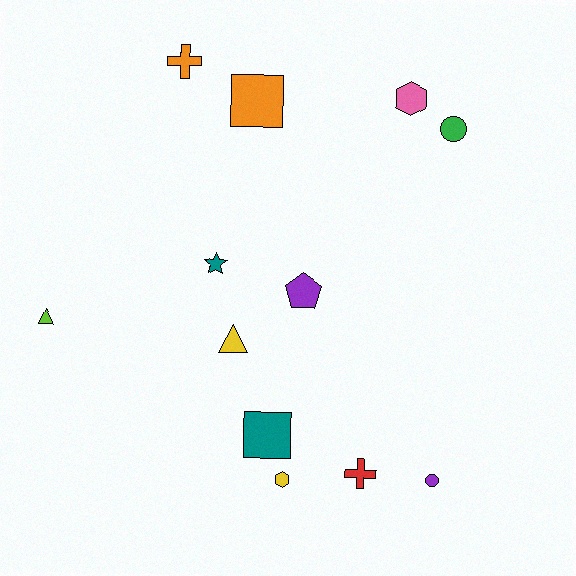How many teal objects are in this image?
There are 2 teal objects.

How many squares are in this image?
There are 2 squares.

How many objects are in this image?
There are 12 objects.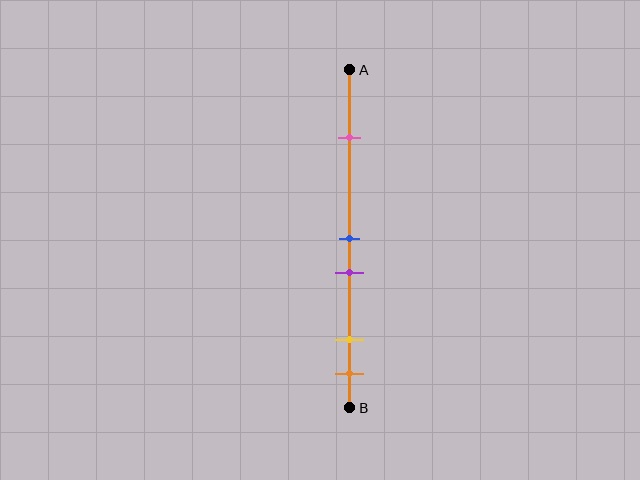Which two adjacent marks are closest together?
The blue and purple marks are the closest adjacent pair.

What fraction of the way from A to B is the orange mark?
The orange mark is approximately 90% (0.9) of the way from A to B.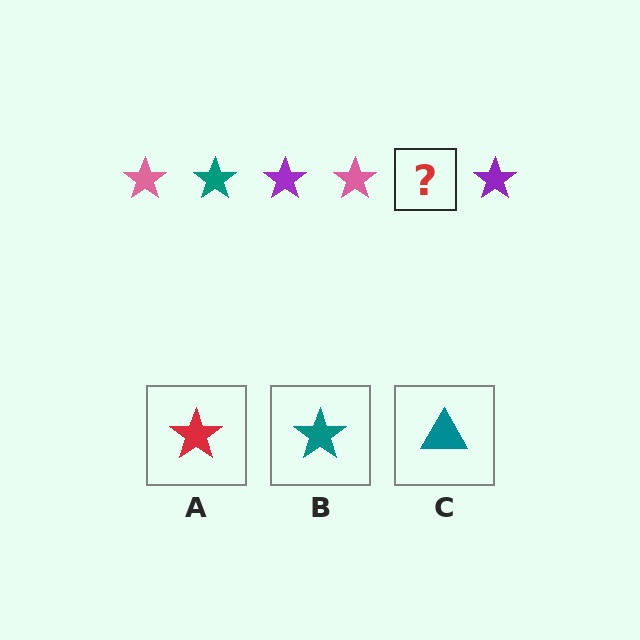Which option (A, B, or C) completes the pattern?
B.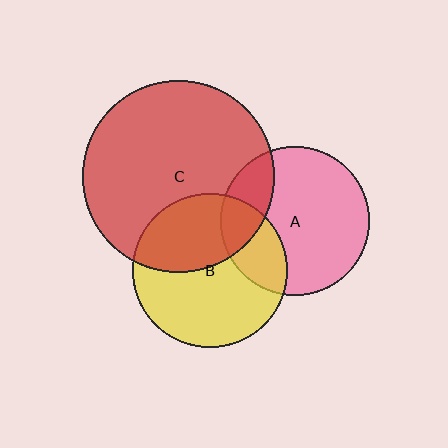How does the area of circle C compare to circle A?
Approximately 1.7 times.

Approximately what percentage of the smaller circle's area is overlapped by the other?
Approximately 25%.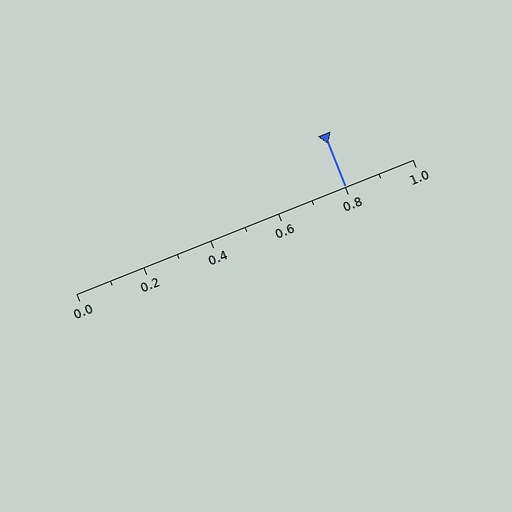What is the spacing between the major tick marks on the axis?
The major ticks are spaced 0.2 apart.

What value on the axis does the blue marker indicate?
The marker indicates approximately 0.8.